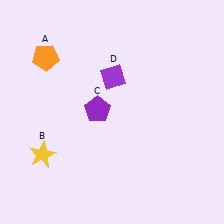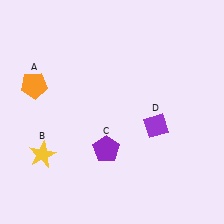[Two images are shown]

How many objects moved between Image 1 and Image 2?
3 objects moved between the two images.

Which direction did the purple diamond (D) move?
The purple diamond (D) moved down.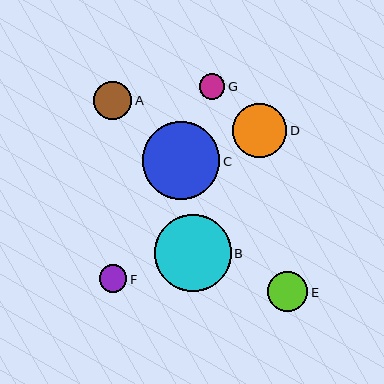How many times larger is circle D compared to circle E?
Circle D is approximately 1.3 times the size of circle E.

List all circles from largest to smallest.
From largest to smallest: C, B, D, E, A, F, G.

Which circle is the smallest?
Circle G is the smallest with a size of approximately 25 pixels.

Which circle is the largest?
Circle C is the largest with a size of approximately 78 pixels.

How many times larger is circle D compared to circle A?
Circle D is approximately 1.4 times the size of circle A.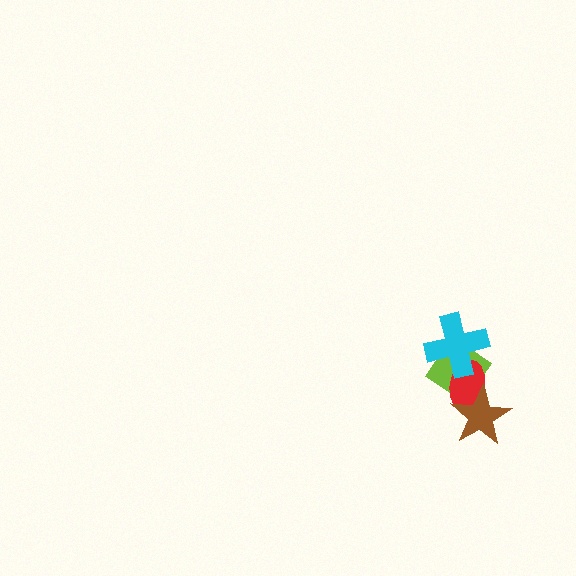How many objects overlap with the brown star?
2 objects overlap with the brown star.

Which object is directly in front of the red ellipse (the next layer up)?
The cyan cross is directly in front of the red ellipse.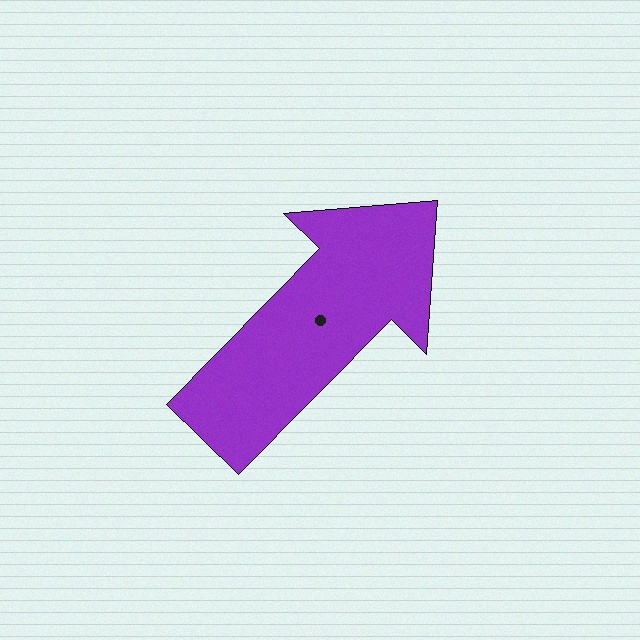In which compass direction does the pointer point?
Northeast.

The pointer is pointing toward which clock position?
Roughly 1 o'clock.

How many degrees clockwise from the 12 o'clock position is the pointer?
Approximately 45 degrees.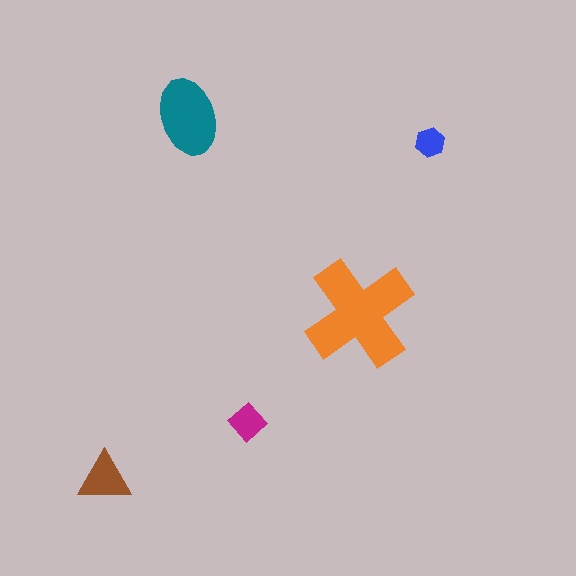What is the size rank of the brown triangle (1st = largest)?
3rd.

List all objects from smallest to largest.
The blue hexagon, the magenta diamond, the brown triangle, the teal ellipse, the orange cross.